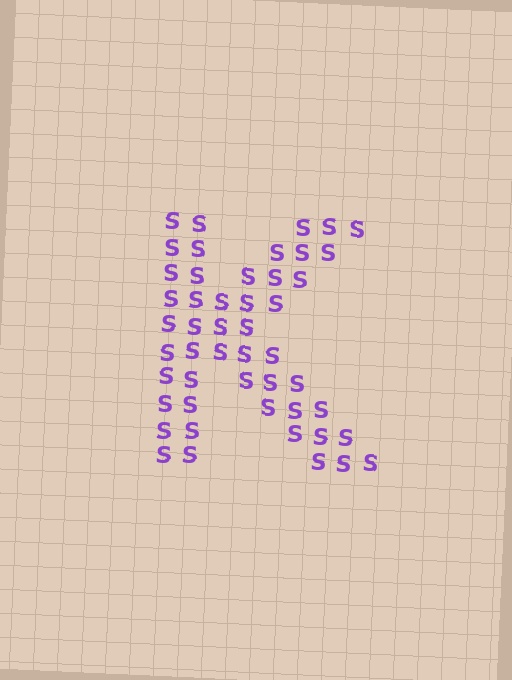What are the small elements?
The small elements are letter S's.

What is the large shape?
The large shape is the letter K.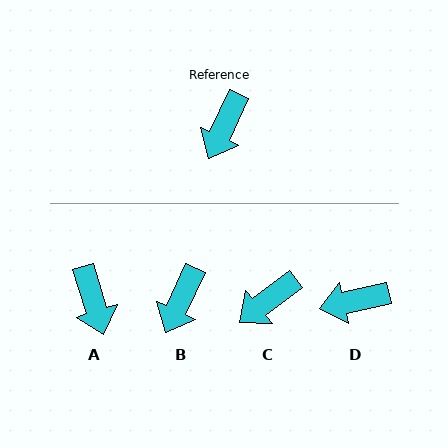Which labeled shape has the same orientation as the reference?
B.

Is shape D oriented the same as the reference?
No, it is off by about 52 degrees.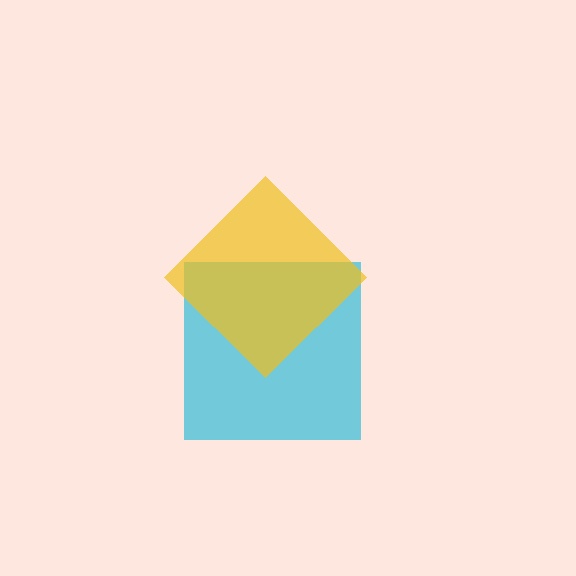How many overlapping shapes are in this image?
There are 2 overlapping shapes in the image.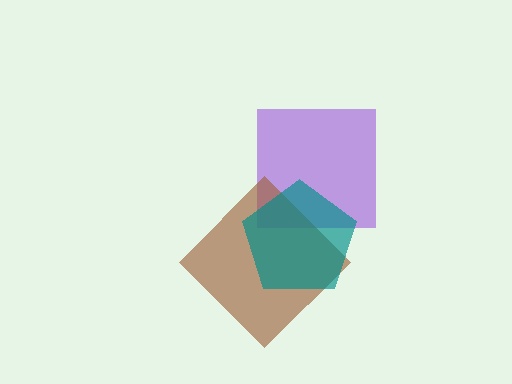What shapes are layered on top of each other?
The layered shapes are: a purple square, a brown diamond, a teal pentagon.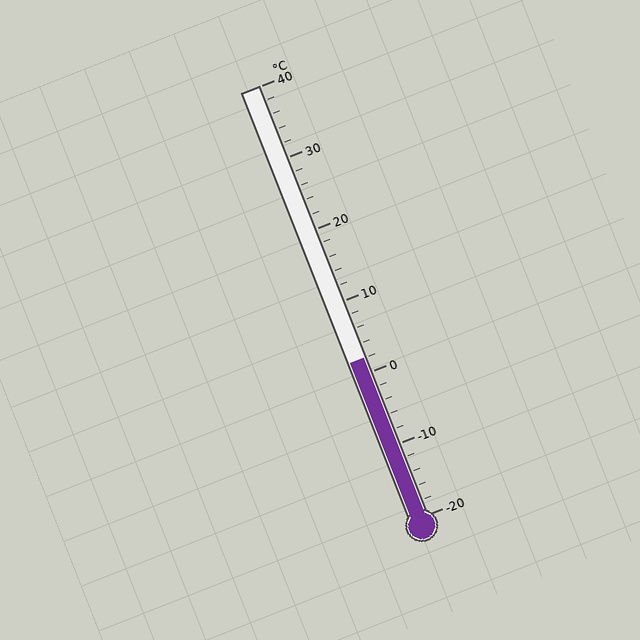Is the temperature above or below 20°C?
The temperature is below 20°C.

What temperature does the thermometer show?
The thermometer shows approximately 2°C.